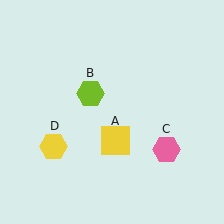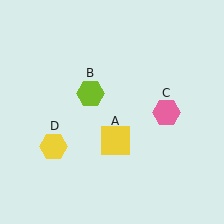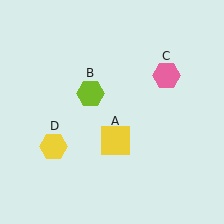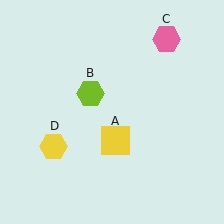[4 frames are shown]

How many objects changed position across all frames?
1 object changed position: pink hexagon (object C).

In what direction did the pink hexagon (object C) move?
The pink hexagon (object C) moved up.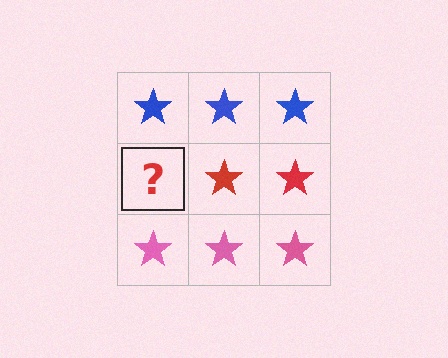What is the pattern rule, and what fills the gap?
The rule is that each row has a consistent color. The gap should be filled with a red star.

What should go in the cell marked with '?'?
The missing cell should contain a red star.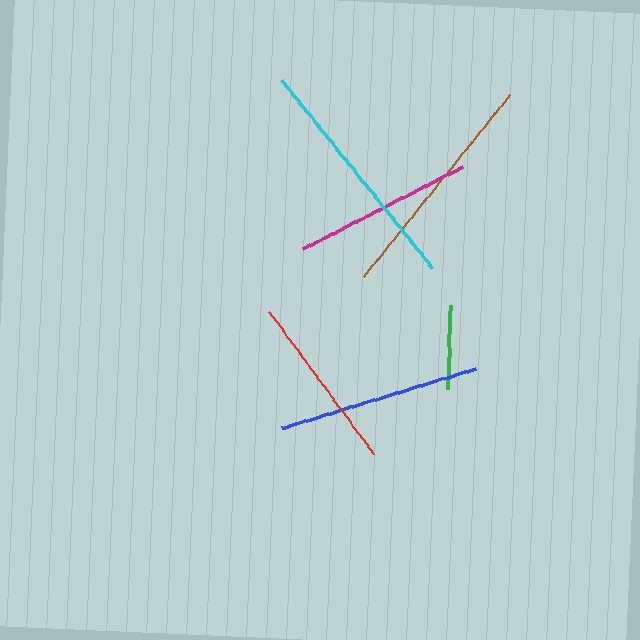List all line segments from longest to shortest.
From longest to shortest: cyan, brown, blue, magenta, red, green.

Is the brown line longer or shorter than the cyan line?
The cyan line is longer than the brown line.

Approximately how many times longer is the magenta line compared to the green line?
The magenta line is approximately 2.1 times the length of the green line.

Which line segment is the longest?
The cyan line is the longest at approximately 241 pixels.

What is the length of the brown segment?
The brown segment is approximately 233 pixels long.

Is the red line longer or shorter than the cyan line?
The cyan line is longer than the red line.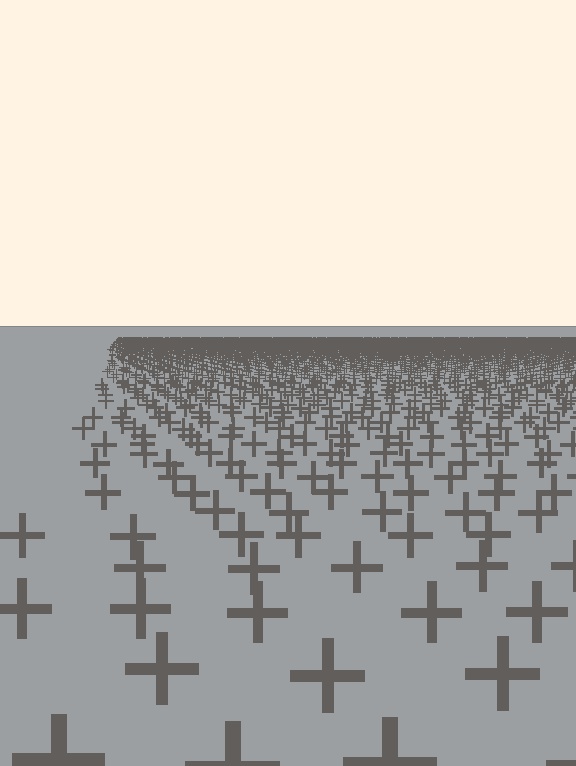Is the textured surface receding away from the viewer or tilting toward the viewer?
The surface is receding away from the viewer. Texture elements get smaller and denser toward the top.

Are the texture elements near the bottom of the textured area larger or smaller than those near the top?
Larger. Near the bottom, elements are closer to the viewer and appear at a bigger on-screen size.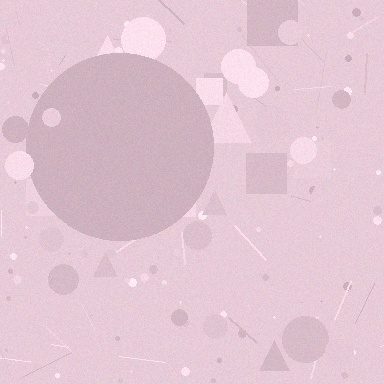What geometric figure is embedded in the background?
A circle is embedded in the background.